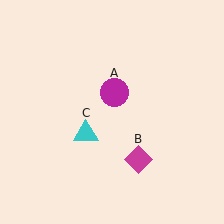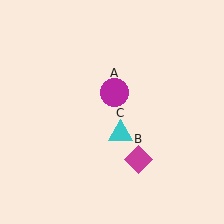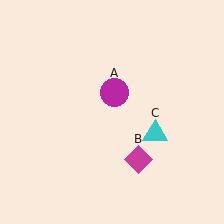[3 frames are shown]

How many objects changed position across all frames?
1 object changed position: cyan triangle (object C).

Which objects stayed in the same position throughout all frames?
Magenta circle (object A) and magenta diamond (object B) remained stationary.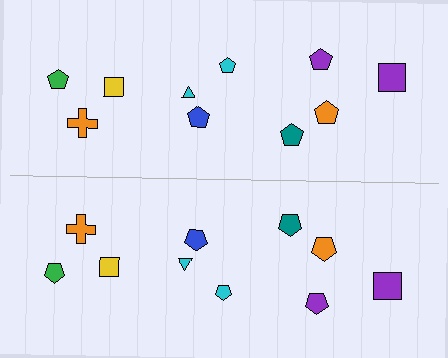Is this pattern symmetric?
Yes, this pattern has bilateral (reflection) symmetry.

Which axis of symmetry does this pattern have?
The pattern has a horizontal axis of symmetry running through the center of the image.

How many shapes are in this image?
There are 20 shapes in this image.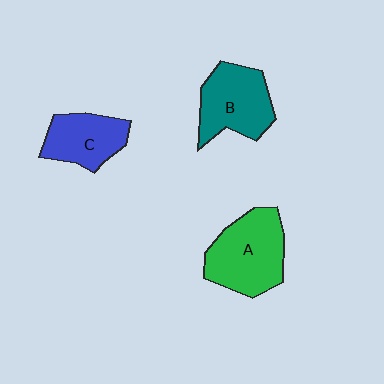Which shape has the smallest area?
Shape C (blue).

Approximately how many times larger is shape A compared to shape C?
Approximately 1.4 times.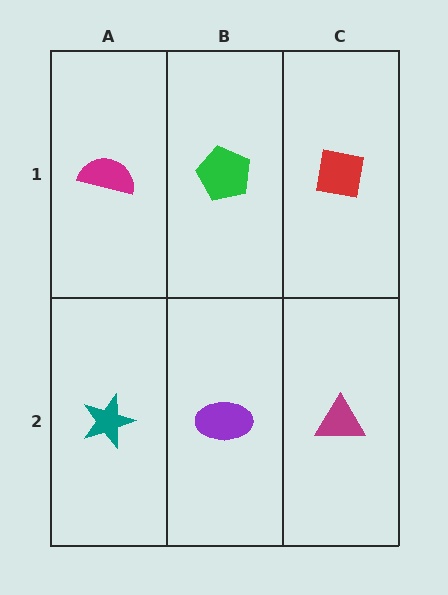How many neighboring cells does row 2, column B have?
3.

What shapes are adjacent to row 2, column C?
A red square (row 1, column C), a purple ellipse (row 2, column B).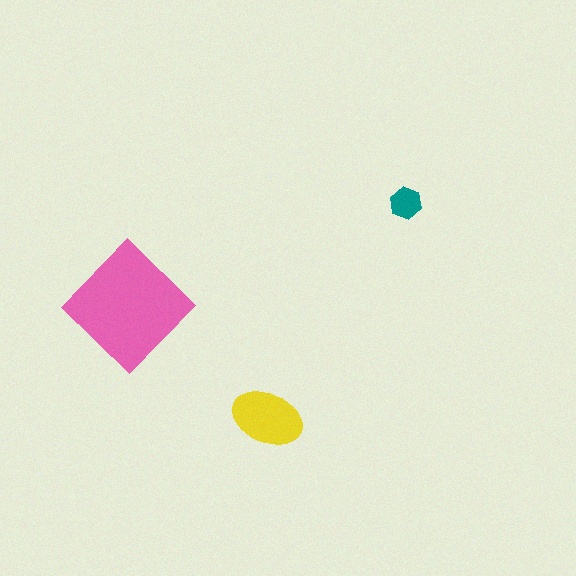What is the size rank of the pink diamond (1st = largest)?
1st.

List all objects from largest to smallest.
The pink diamond, the yellow ellipse, the teal hexagon.